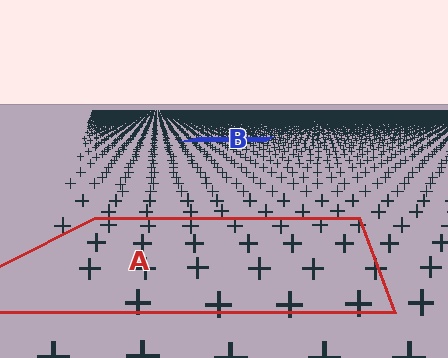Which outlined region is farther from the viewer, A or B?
Region B is farther from the viewer — the texture elements inside it appear smaller and more densely packed.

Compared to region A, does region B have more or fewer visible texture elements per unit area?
Region B has more texture elements per unit area — they are packed more densely because it is farther away.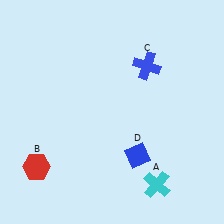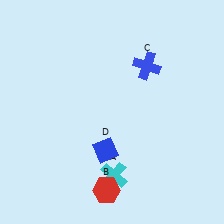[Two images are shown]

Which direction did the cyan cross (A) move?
The cyan cross (A) moved left.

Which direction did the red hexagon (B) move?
The red hexagon (B) moved right.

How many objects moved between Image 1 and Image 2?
3 objects moved between the two images.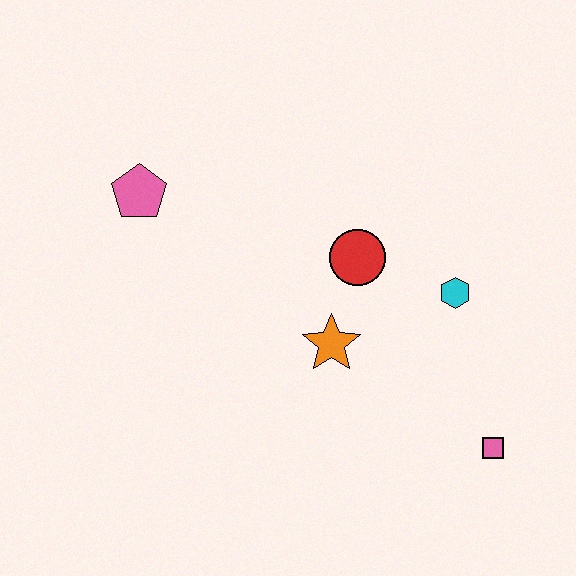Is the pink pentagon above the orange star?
Yes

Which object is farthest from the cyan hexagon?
The pink pentagon is farthest from the cyan hexagon.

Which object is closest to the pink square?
The cyan hexagon is closest to the pink square.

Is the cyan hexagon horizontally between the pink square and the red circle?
Yes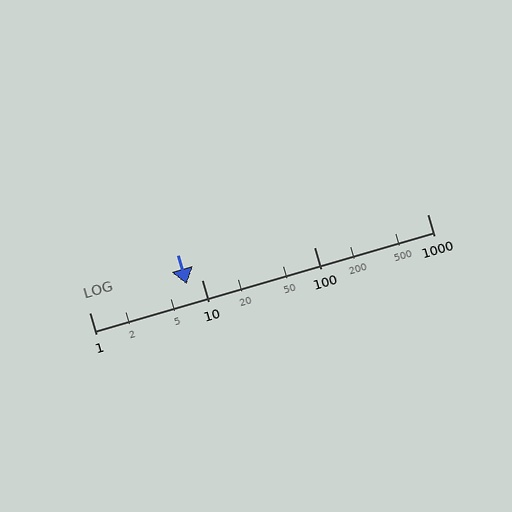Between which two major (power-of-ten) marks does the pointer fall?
The pointer is between 1 and 10.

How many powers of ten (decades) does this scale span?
The scale spans 3 decades, from 1 to 1000.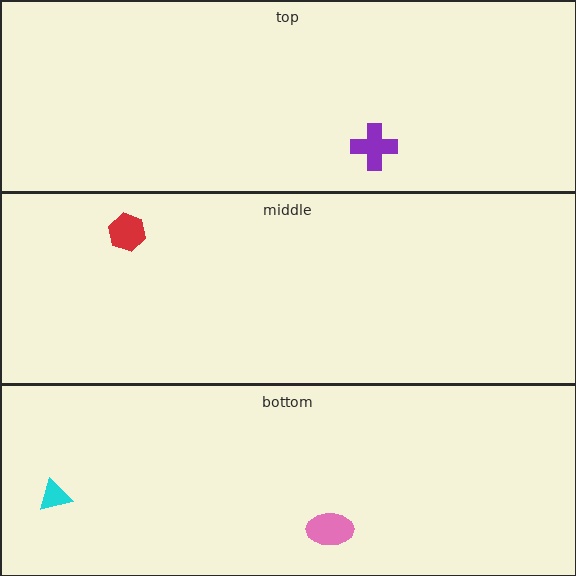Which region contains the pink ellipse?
The bottom region.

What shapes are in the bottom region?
The cyan triangle, the pink ellipse.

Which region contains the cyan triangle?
The bottom region.